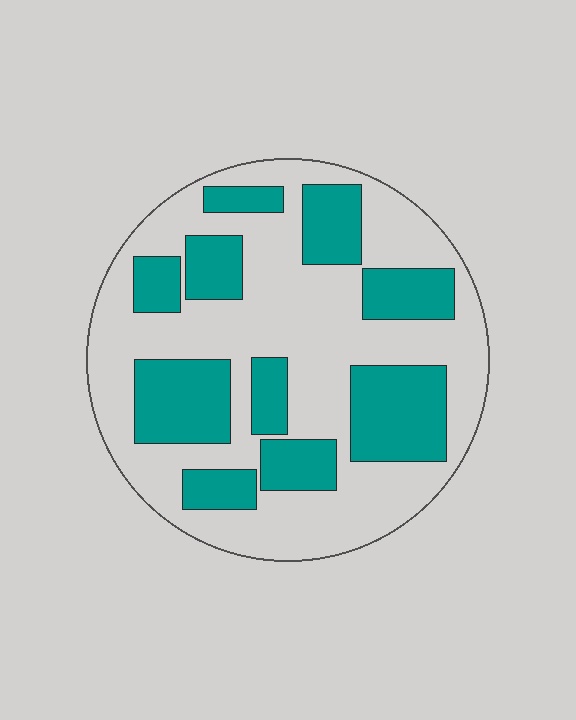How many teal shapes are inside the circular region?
10.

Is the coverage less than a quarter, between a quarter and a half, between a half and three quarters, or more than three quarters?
Between a quarter and a half.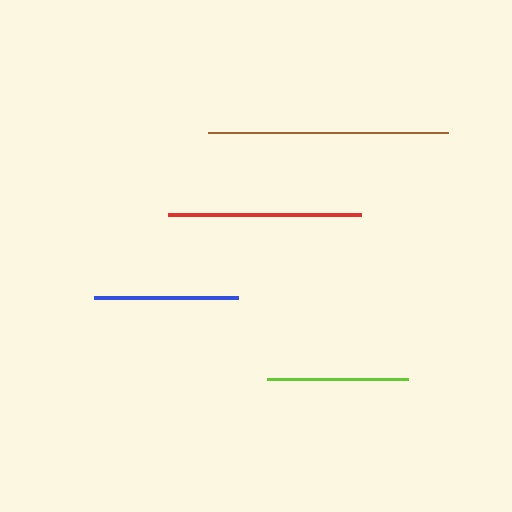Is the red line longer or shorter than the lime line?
The red line is longer than the lime line.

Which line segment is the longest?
The brown line is the longest at approximately 240 pixels.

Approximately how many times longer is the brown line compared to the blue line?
The brown line is approximately 1.7 times the length of the blue line.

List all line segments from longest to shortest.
From longest to shortest: brown, red, blue, lime.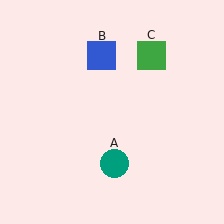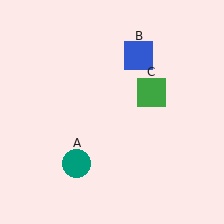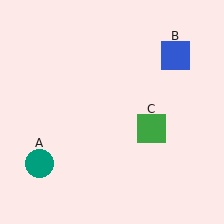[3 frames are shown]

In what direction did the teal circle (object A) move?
The teal circle (object A) moved left.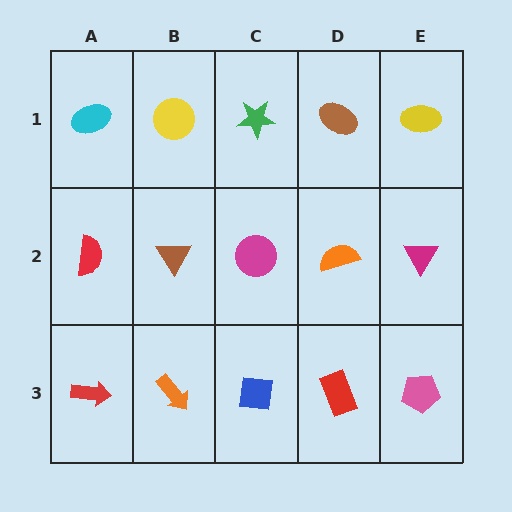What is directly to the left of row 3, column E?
A red rectangle.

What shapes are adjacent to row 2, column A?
A cyan ellipse (row 1, column A), a red arrow (row 3, column A), a brown triangle (row 2, column B).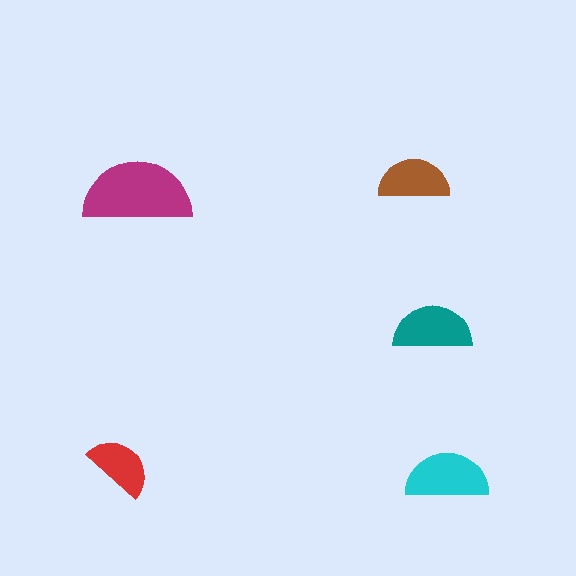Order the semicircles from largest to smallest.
the magenta one, the cyan one, the teal one, the brown one, the red one.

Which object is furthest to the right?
The cyan semicircle is rightmost.